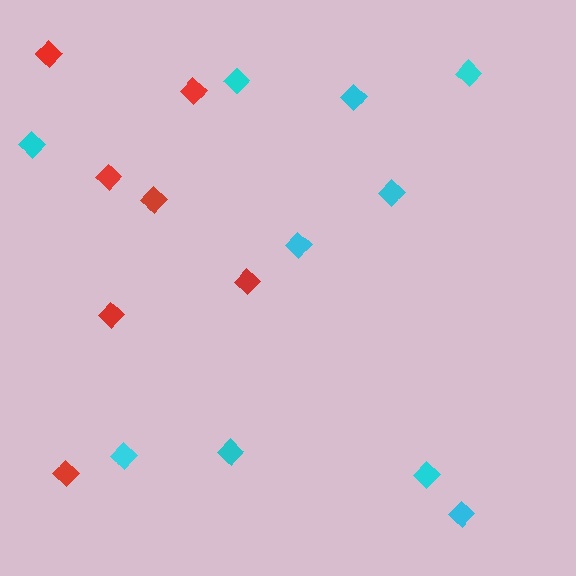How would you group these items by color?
There are 2 groups: one group of red diamonds (7) and one group of cyan diamonds (10).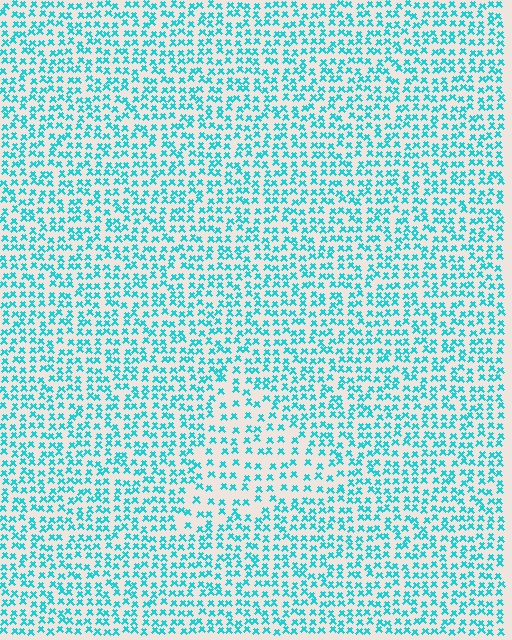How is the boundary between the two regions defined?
The boundary is defined by a change in element density (approximately 1.7x ratio). All elements are the same color, size, and shape.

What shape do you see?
I see a triangle.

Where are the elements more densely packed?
The elements are more densely packed outside the triangle boundary.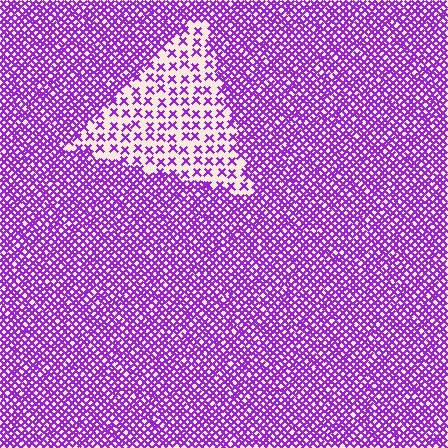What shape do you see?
I see a triangle.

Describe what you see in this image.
The image contains small purple elements arranged at two different densities. A triangle-shaped region is visible where the elements are less densely packed than the surrounding area.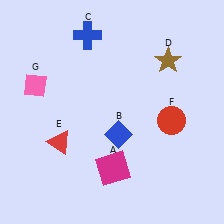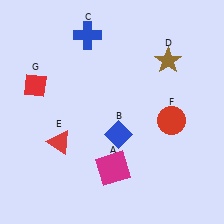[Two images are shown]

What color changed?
The diamond (G) changed from pink in Image 1 to red in Image 2.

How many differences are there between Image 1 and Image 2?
There is 1 difference between the two images.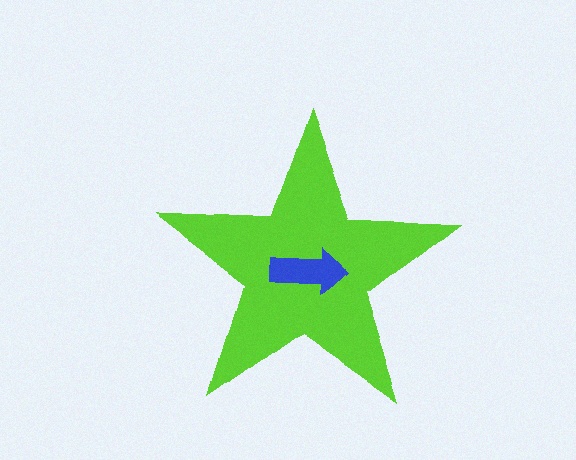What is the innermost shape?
The blue arrow.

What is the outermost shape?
The lime star.